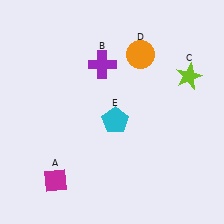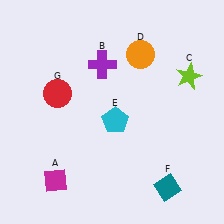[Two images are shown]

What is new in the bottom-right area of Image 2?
A teal diamond (F) was added in the bottom-right area of Image 2.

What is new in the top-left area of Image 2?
A red circle (G) was added in the top-left area of Image 2.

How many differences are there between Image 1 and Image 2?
There are 2 differences between the two images.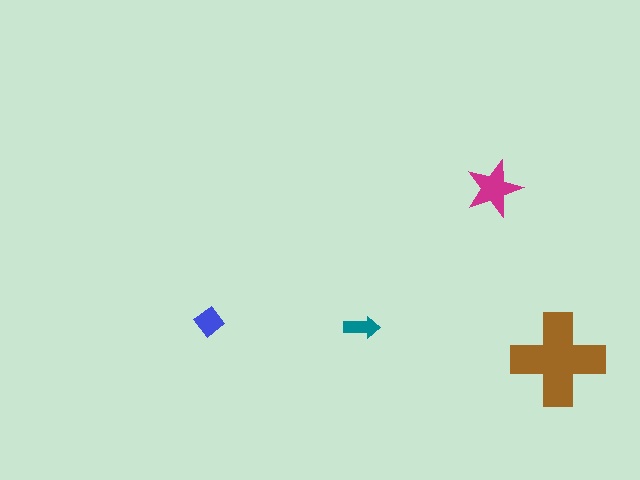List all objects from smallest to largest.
The teal arrow, the blue diamond, the magenta star, the brown cross.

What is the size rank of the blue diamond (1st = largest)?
3rd.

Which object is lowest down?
The brown cross is bottommost.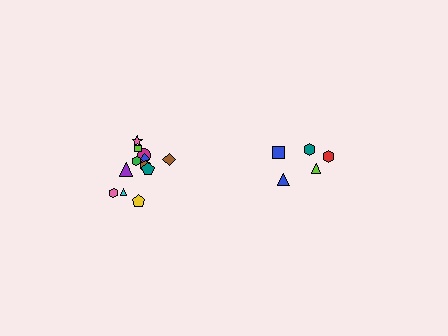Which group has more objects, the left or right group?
The left group.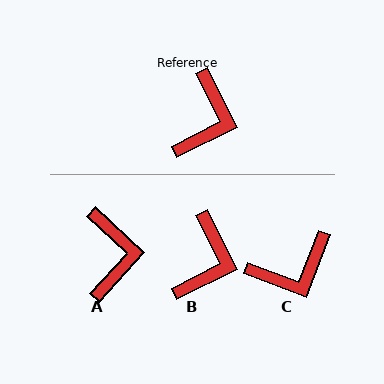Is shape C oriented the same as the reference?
No, it is off by about 47 degrees.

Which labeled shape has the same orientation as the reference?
B.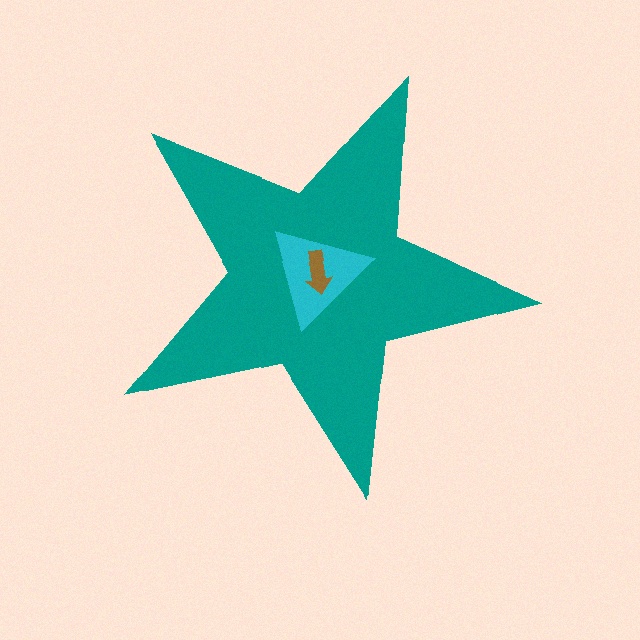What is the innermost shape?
The brown arrow.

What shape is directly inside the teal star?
The cyan triangle.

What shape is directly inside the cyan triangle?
The brown arrow.